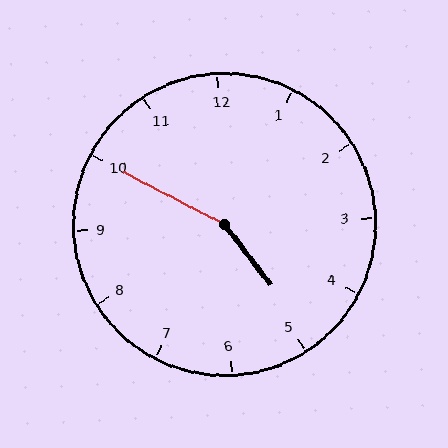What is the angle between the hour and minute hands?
Approximately 155 degrees.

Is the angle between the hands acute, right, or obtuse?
It is obtuse.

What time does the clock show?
4:50.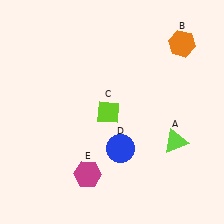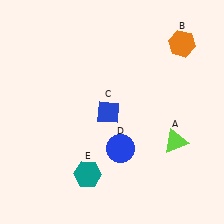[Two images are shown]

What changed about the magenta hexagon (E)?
In Image 1, E is magenta. In Image 2, it changed to teal.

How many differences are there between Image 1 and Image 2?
There are 2 differences between the two images.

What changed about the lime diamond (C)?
In Image 1, C is lime. In Image 2, it changed to blue.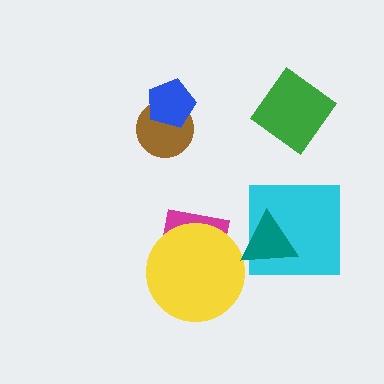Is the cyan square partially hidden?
Yes, it is partially covered by another shape.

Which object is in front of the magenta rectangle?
The yellow circle is in front of the magenta rectangle.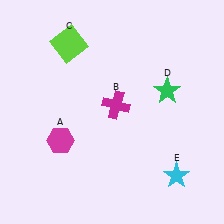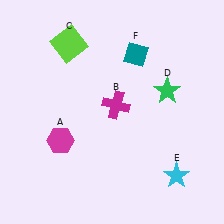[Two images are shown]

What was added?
A teal diamond (F) was added in Image 2.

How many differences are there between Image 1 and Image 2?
There is 1 difference between the two images.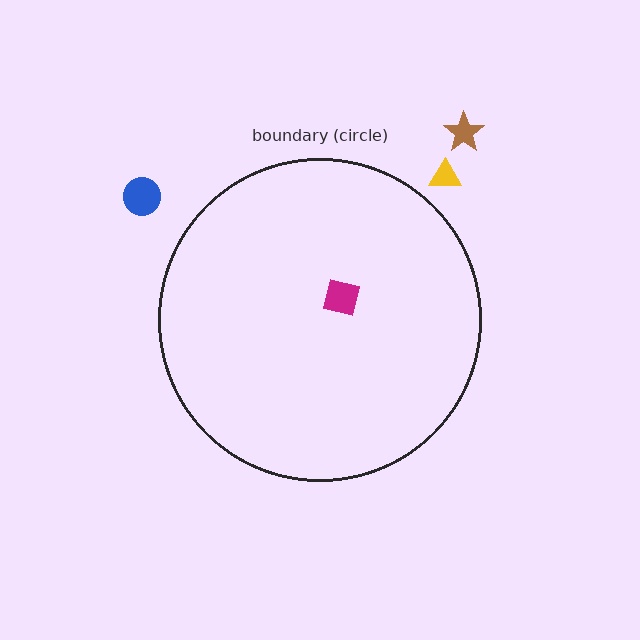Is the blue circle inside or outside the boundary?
Outside.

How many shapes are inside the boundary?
1 inside, 3 outside.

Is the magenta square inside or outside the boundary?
Inside.